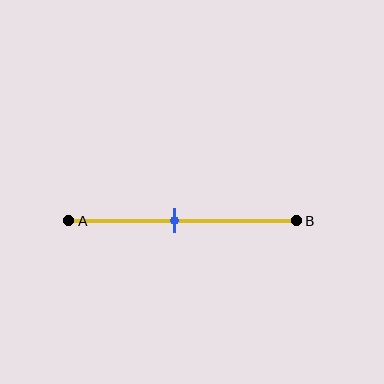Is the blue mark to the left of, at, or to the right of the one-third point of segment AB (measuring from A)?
The blue mark is to the right of the one-third point of segment AB.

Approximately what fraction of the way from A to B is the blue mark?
The blue mark is approximately 45% of the way from A to B.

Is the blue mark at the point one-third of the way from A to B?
No, the mark is at about 45% from A, not at the 33% one-third point.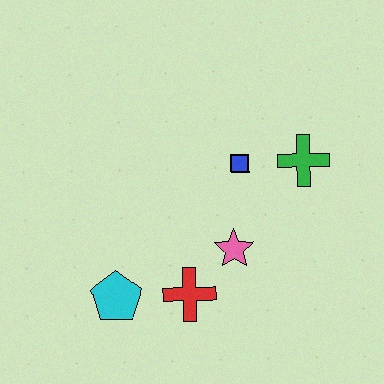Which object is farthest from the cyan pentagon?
The green cross is farthest from the cyan pentagon.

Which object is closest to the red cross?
The pink star is closest to the red cross.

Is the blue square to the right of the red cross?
Yes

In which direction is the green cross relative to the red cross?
The green cross is above the red cross.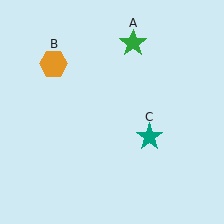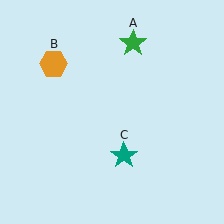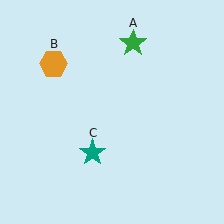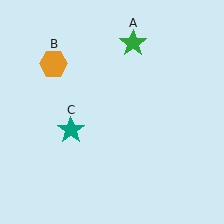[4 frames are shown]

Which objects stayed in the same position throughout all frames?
Green star (object A) and orange hexagon (object B) remained stationary.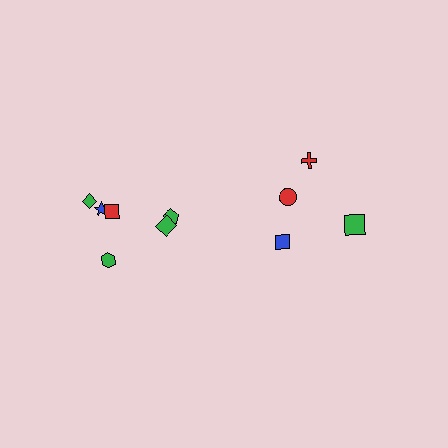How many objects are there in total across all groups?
There are 10 objects.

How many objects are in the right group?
There are 4 objects.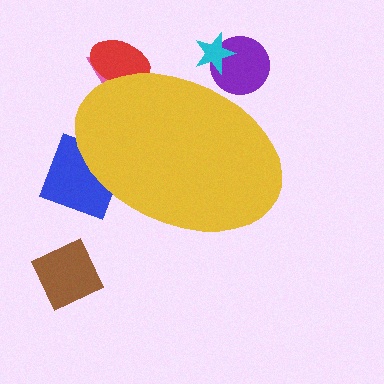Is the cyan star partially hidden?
Yes, the cyan star is partially hidden behind the yellow ellipse.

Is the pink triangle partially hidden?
Yes, the pink triangle is partially hidden behind the yellow ellipse.